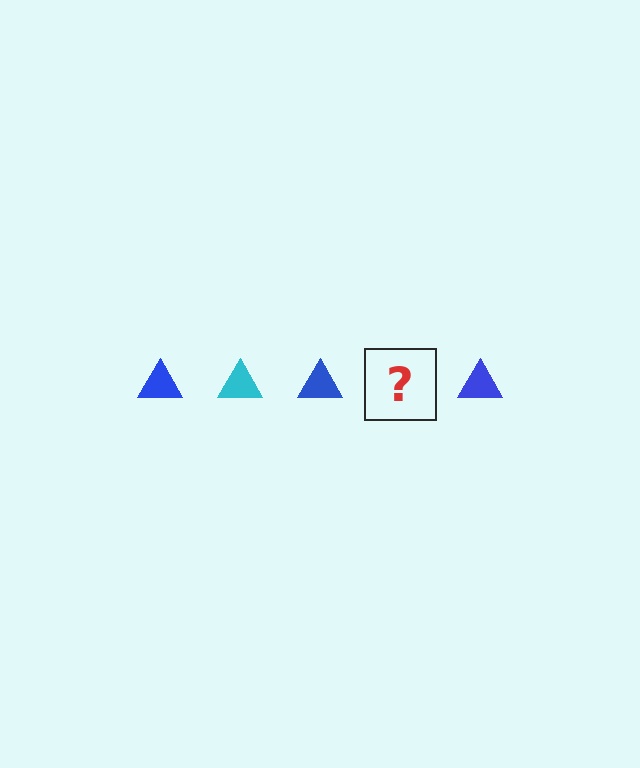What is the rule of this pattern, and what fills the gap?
The rule is that the pattern cycles through blue, cyan triangles. The gap should be filled with a cyan triangle.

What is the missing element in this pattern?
The missing element is a cyan triangle.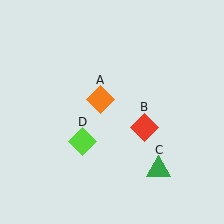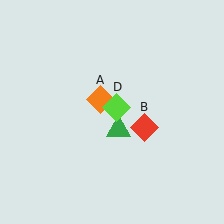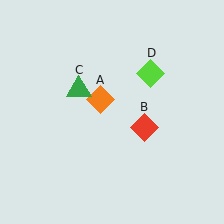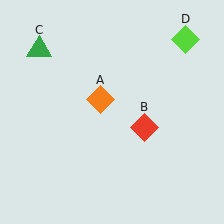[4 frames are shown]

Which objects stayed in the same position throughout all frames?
Orange diamond (object A) and red diamond (object B) remained stationary.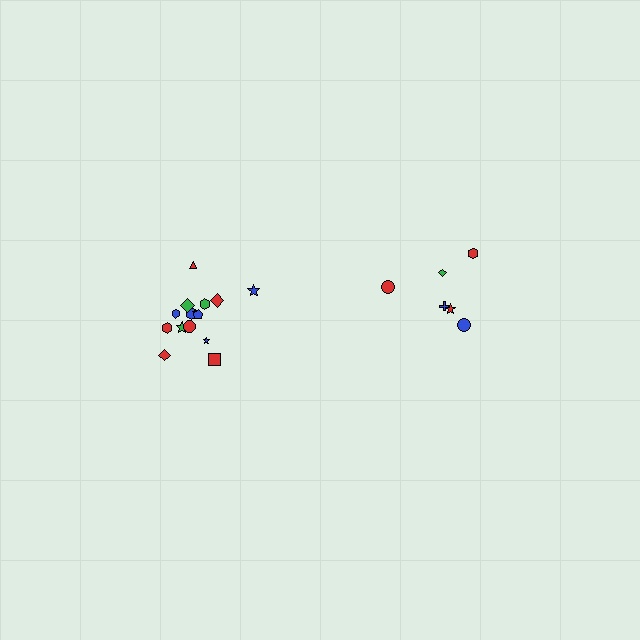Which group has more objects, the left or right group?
The left group.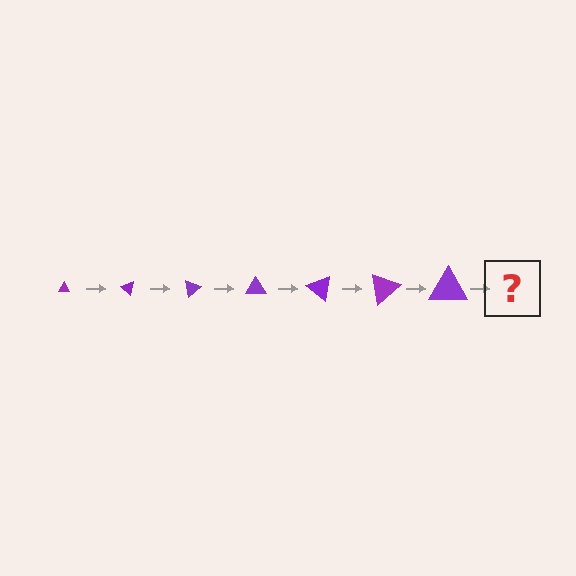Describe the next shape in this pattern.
It should be a triangle, larger than the previous one and rotated 280 degrees from the start.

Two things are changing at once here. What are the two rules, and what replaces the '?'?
The two rules are that the triangle grows larger each step and it rotates 40 degrees each step. The '?' should be a triangle, larger than the previous one and rotated 280 degrees from the start.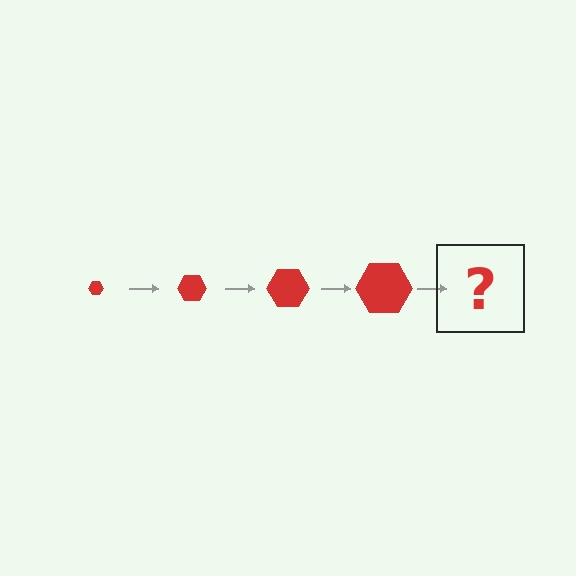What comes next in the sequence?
The next element should be a red hexagon, larger than the previous one.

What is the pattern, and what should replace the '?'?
The pattern is that the hexagon gets progressively larger each step. The '?' should be a red hexagon, larger than the previous one.